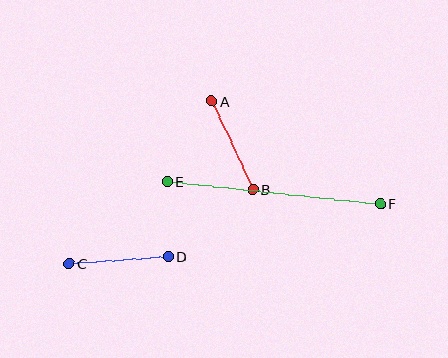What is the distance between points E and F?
The distance is approximately 215 pixels.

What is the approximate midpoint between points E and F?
The midpoint is at approximately (274, 193) pixels.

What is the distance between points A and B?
The distance is approximately 97 pixels.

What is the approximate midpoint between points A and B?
The midpoint is at approximately (232, 145) pixels.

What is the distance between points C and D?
The distance is approximately 99 pixels.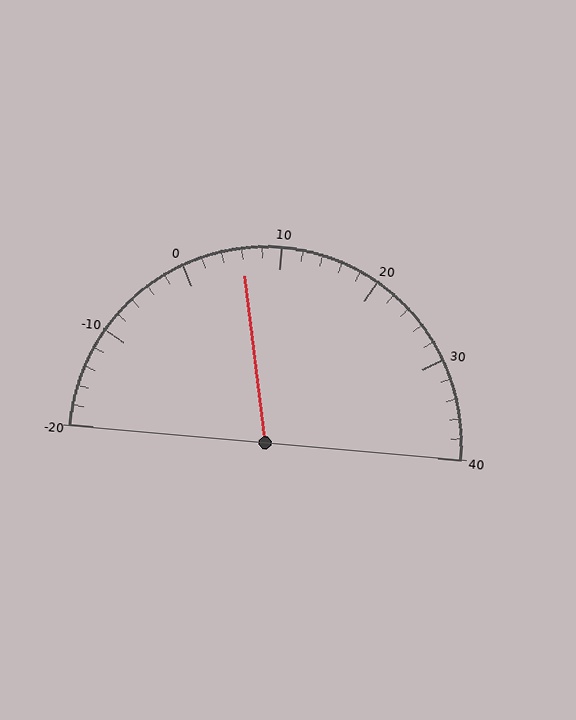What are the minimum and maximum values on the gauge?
The gauge ranges from -20 to 40.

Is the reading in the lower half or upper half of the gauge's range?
The reading is in the lower half of the range (-20 to 40).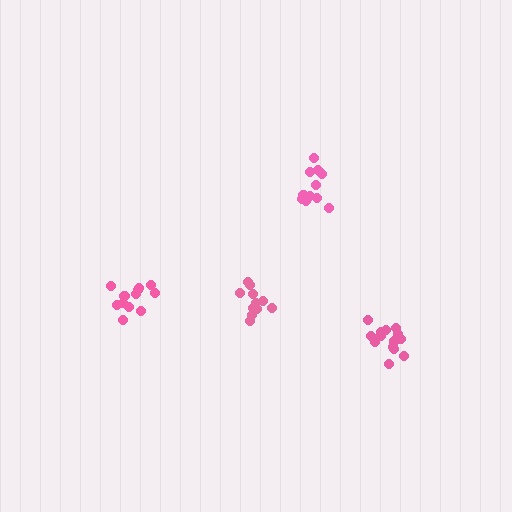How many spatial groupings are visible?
There are 4 spatial groupings.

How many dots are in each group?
Group 1: 11 dots, Group 2: 11 dots, Group 3: 12 dots, Group 4: 15 dots (49 total).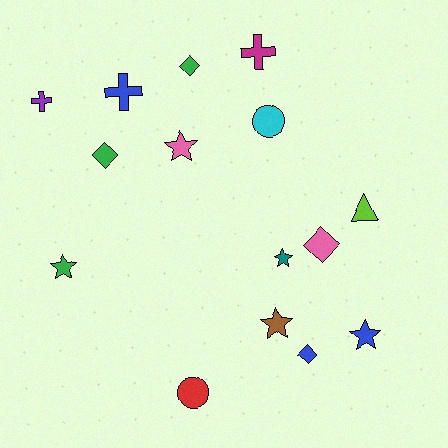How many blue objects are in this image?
There are 3 blue objects.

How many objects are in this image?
There are 15 objects.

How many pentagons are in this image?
There are no pentagons.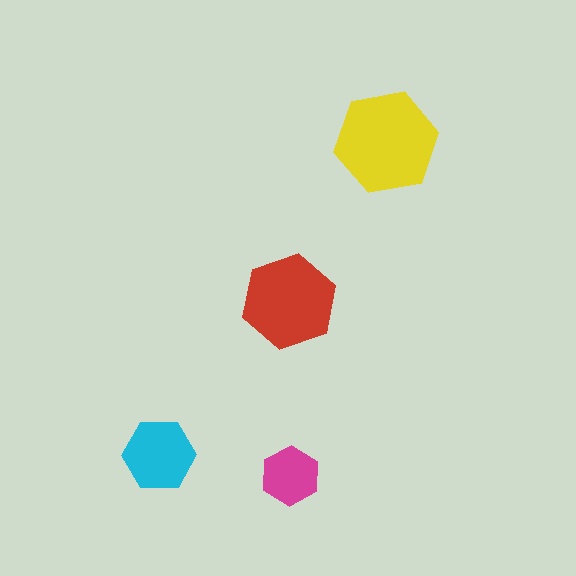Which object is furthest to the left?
The cyan hexagon is leftmost.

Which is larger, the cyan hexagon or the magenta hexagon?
The cyan one.